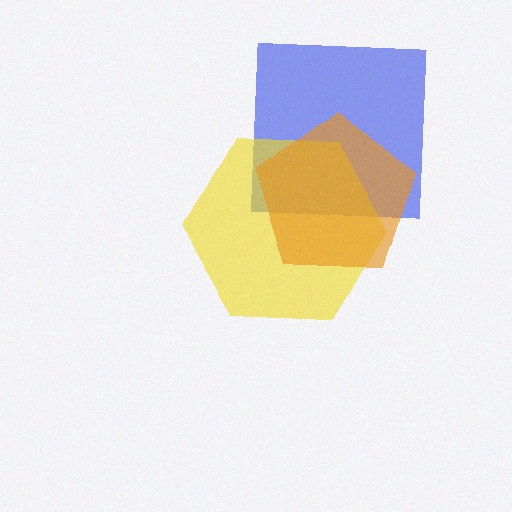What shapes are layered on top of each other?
The layered shapes are: a blue square, a yellow hexagon, an orange pentagon.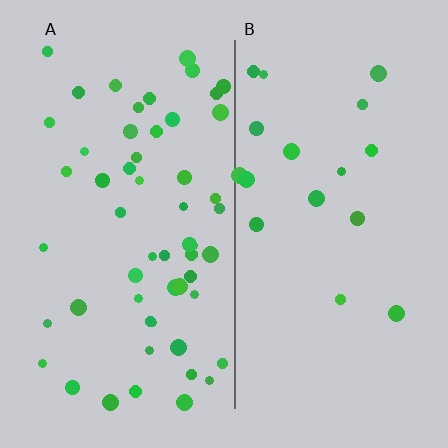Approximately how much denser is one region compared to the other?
Approximately 3.1× — region A over region B.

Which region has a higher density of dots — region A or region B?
A (the left).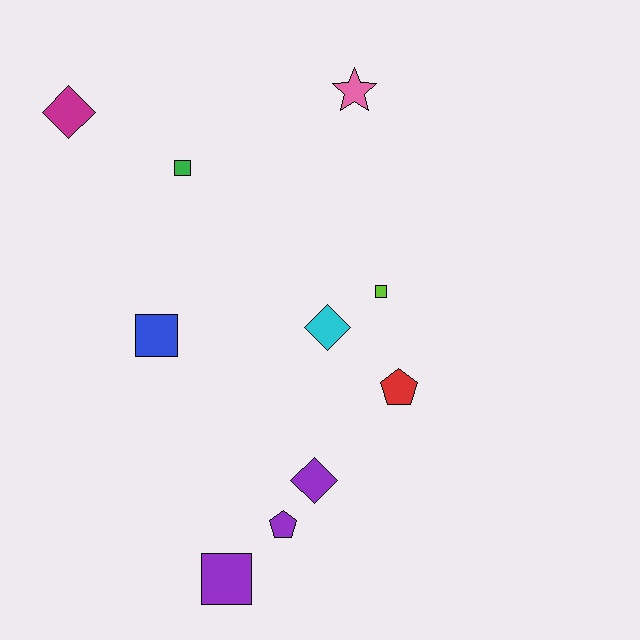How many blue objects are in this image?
There is 1 blue object.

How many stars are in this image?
There is 1 star.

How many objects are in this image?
There are 10 objects.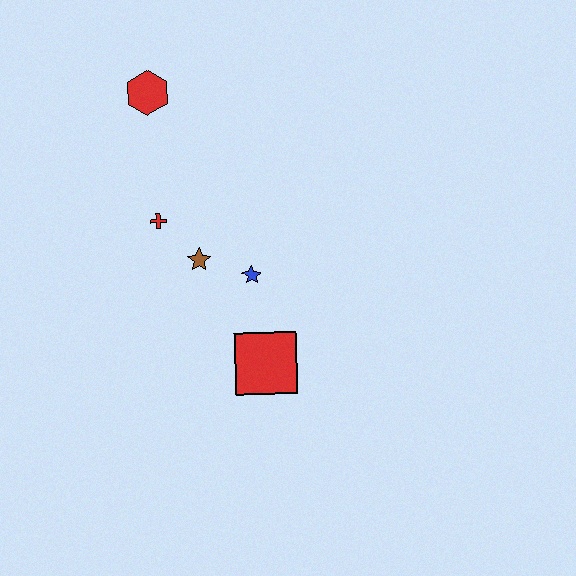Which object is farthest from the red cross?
The red square is farthest from the red cross.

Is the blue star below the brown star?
Yes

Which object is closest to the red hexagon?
The red cross is closest to the red hexagon.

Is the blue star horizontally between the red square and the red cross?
Yes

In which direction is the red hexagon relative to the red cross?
The red hexagon is above the red cross.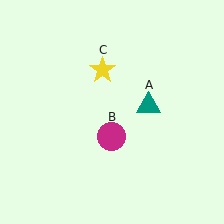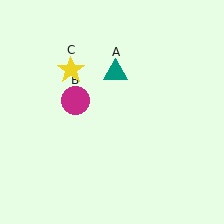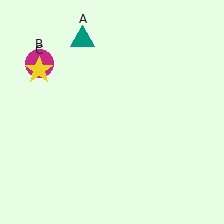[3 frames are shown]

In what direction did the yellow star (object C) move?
The yellow star (object C) moved left.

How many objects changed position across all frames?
3 objects changed position: teal triangle (object A), magenta circle (object B), yellow star (object C).